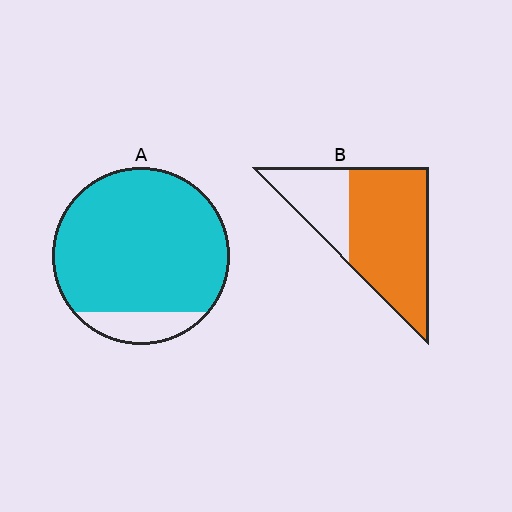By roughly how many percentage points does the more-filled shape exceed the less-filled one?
By roughly 15 percentage points (A over B).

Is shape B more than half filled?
Yes.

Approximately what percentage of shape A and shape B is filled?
A is approximately 85% and B is approximately 70%.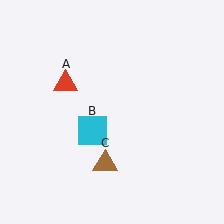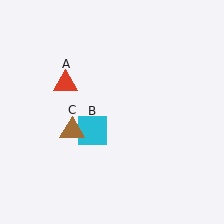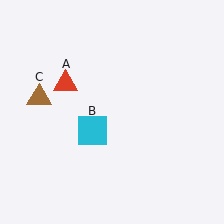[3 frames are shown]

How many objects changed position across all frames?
1 object changed position: brown triangle (object C).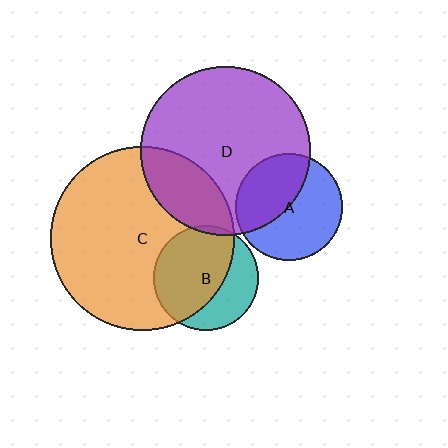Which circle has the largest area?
Circle C (orange).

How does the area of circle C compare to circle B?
Approximately 3.0 times.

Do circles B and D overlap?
Yes.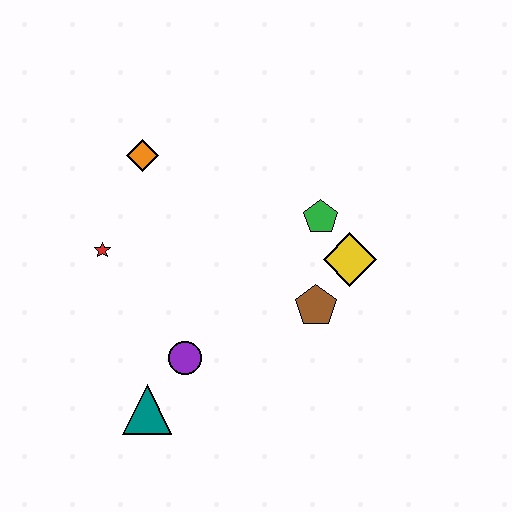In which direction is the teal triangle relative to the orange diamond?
The teal triangle is below the orange diamond.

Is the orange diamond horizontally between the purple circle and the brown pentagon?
No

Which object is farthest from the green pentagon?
The teal triangle is farthest from the green pentagon.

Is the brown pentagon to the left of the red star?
No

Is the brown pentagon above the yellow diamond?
No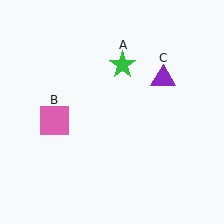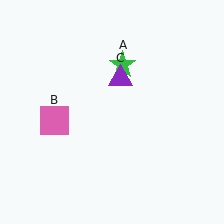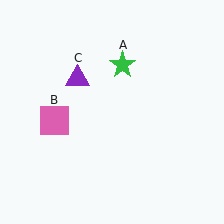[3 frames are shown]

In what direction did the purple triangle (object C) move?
The purple triangle (object C) moved left.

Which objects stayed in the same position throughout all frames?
Green star (object A) and pink square (object B) remained stationary.